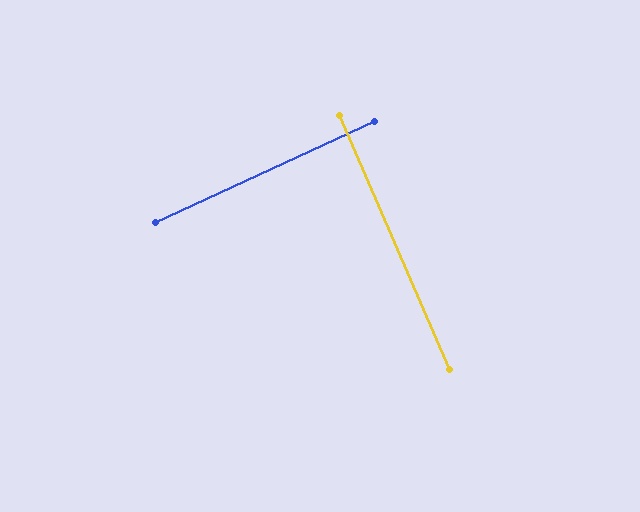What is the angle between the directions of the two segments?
Approximately 88 degrees.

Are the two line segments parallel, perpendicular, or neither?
Perpendicular — they meet at approximately 88°.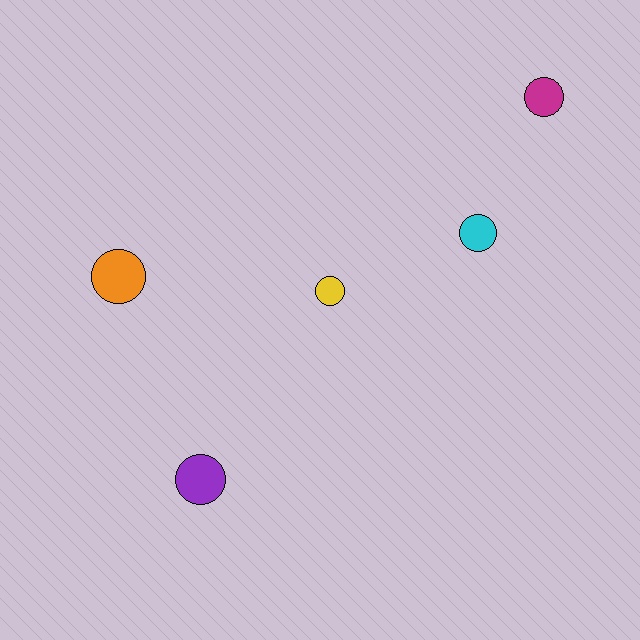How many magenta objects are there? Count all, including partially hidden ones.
There is 1 magenta object.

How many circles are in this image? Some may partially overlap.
There are 5 circles.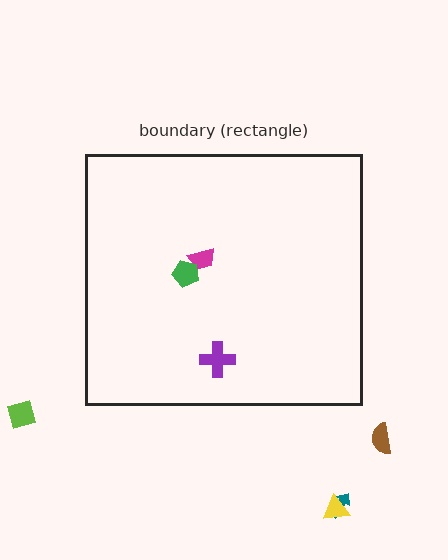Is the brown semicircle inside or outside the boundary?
Outside.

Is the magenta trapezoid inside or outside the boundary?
Inside.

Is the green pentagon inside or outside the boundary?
Inside.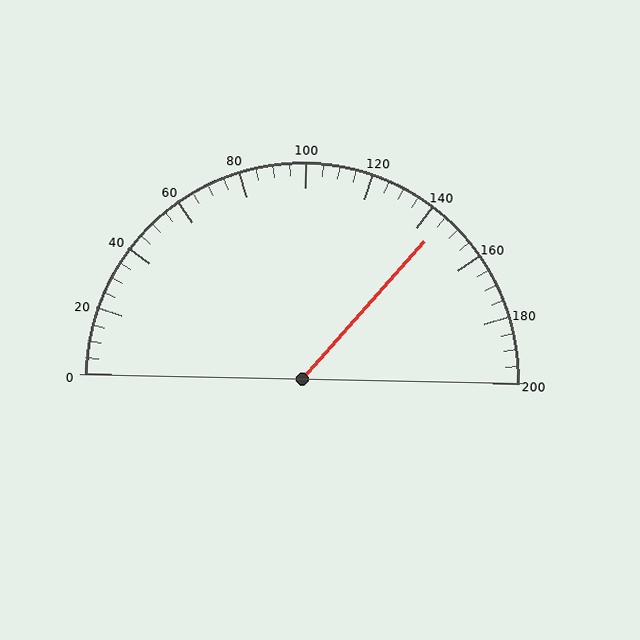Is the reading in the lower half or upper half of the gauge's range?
The reading is in the upper half of the range (0 to 200).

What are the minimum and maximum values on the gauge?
The gauge ranges from 0 to 200.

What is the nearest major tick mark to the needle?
The nearest major tick mark is 140.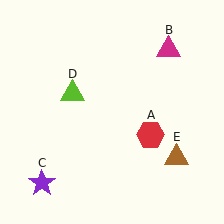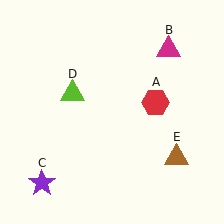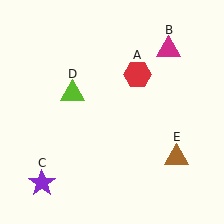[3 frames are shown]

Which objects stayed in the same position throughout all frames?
Magenta triangle (object B) and purple star (object C) and lime triangle (object D) and brown triangle (object E) remained stationary.